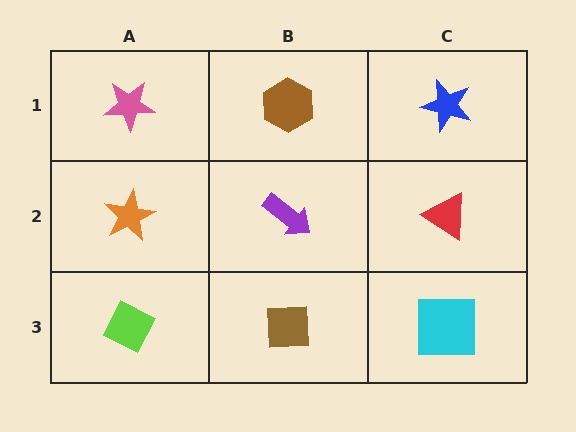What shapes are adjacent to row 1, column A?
An orange star (row 2, column A), a brown hexagon (row 1, column B).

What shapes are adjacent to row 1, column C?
A red triangle (row 2, column C), a brown hexagon (row 1, column B).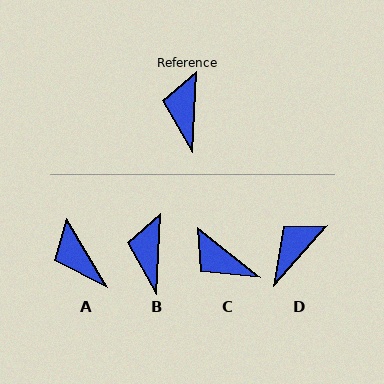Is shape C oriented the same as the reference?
No, it is off by about 54 degrees.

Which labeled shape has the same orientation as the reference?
B.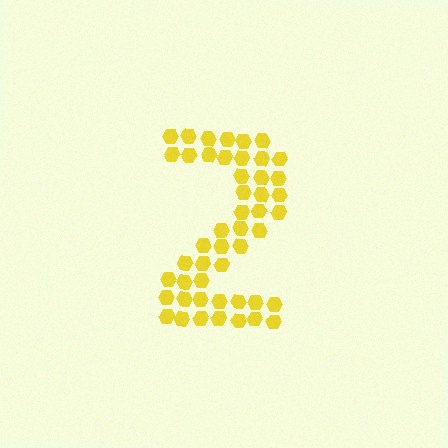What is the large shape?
The large shape is the digit 2.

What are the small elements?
The small elements are hexagons.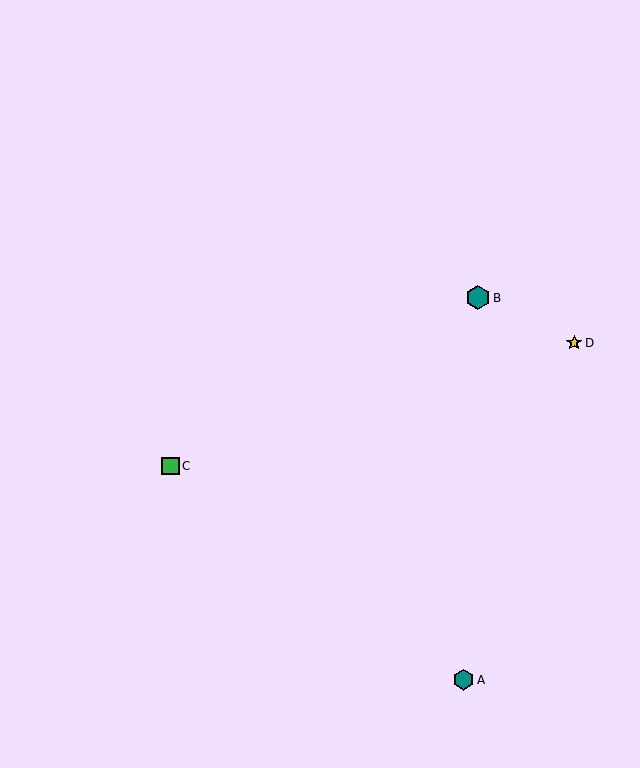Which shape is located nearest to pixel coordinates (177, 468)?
The green square (labeled C) at (171, 466) is nearest to that location.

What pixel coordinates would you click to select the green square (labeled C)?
Click at (171, 466) to select the green square C.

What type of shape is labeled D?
Shape D is a yellow star.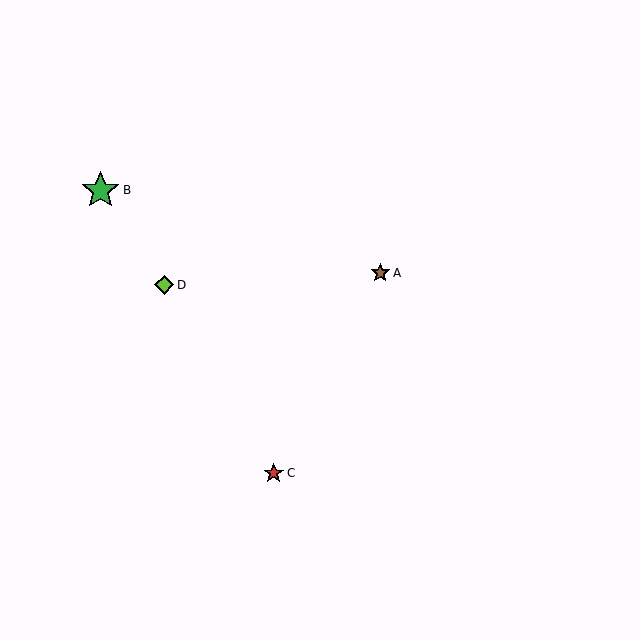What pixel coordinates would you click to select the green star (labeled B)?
Click at (101, 190) to select the green star B.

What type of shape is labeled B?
Shape B is a green star.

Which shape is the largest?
The green star (labeled B) is the largest.